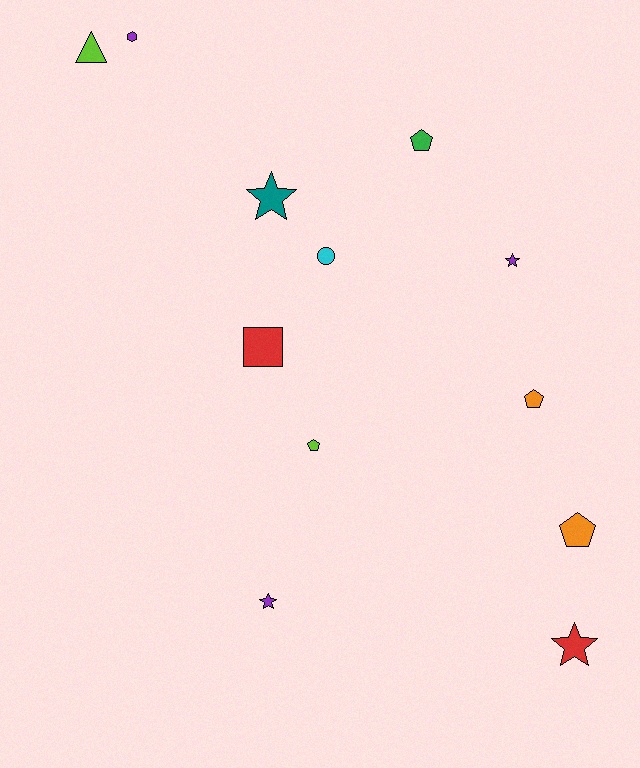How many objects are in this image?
There are 12 objects.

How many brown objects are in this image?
There are no brown objects.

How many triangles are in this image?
There is 1 triangle.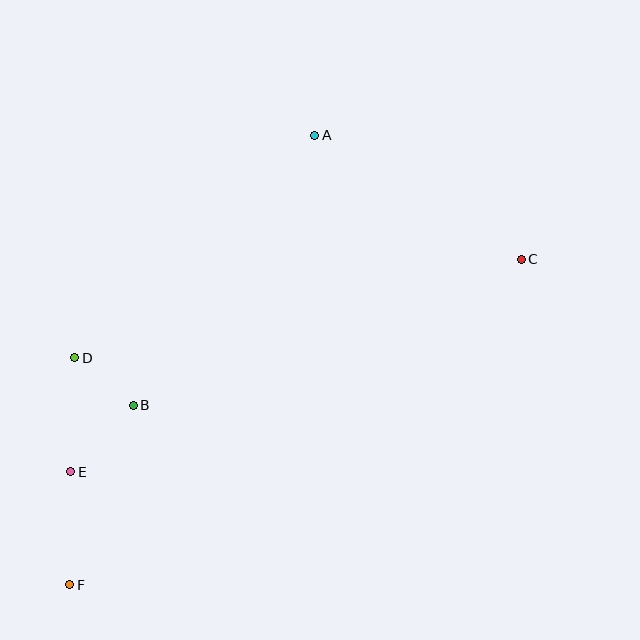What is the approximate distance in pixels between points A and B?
The distance between A and B is approximately 326 pixels.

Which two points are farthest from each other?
Points C and F are farthest from each other.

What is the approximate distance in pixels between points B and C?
The distance between B and C is approximately 415 pixels.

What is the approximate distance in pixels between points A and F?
The distance between A and F is approximately 512 pixels.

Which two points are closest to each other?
Points B and D are closest to each other.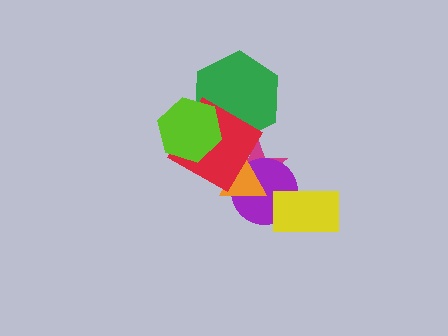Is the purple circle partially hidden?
Yes, it is partially covered by another shape.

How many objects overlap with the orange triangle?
3 objects overlap with the orange triangle.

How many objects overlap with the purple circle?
3 objects overlap with the purple circle.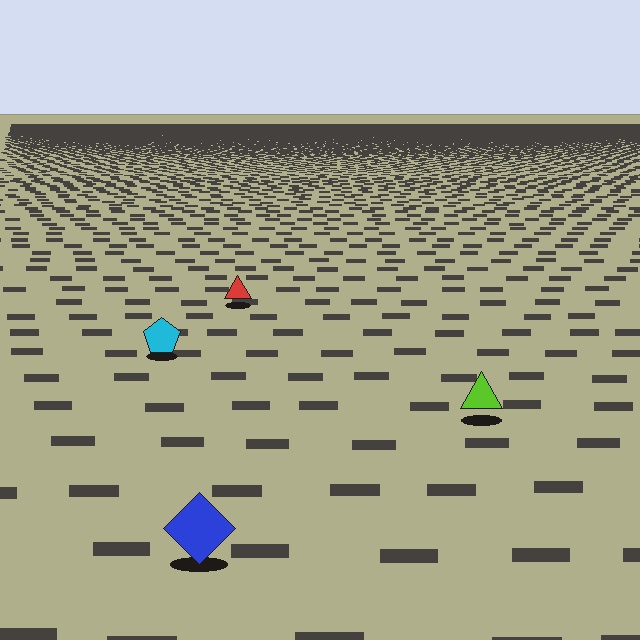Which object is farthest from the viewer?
The red triangle is farthest from the viewer. It appears smaller and the ground texture around it is denser.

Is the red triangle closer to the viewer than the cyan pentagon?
No. The cyan pentagon is closer — you can tell from the texture gradient: the ground texture is coarser near it.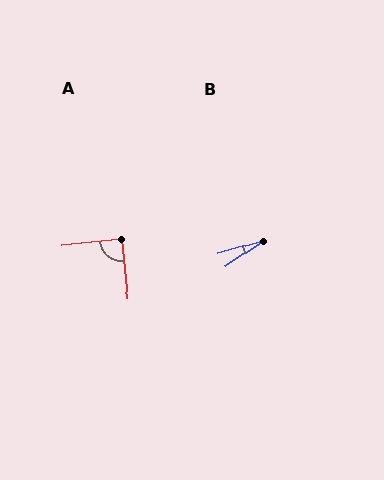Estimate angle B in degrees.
Approximately 18 degrees.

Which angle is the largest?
A, at approximately 89 degrees.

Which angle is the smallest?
B, at approximately 18 degrees.